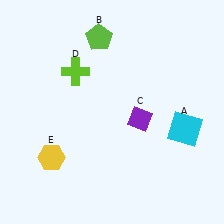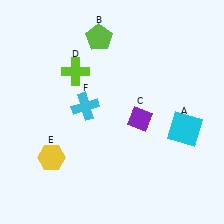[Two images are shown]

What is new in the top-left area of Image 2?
A cyan cross (F) was added in the top-left area of Image 2.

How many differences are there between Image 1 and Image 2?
There is 1 difference between the two images.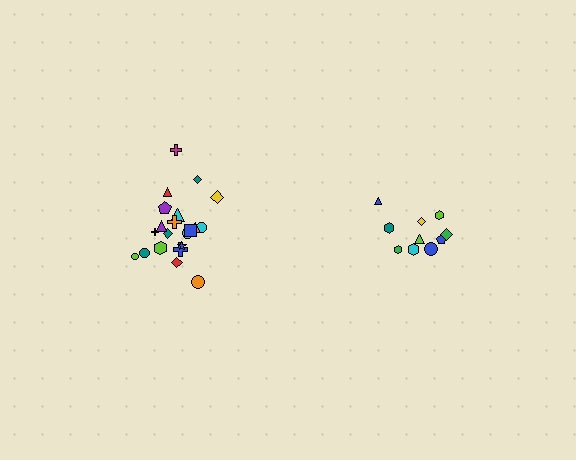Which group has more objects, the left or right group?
The left group.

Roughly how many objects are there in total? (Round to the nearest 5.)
Roughly 30 objects in total.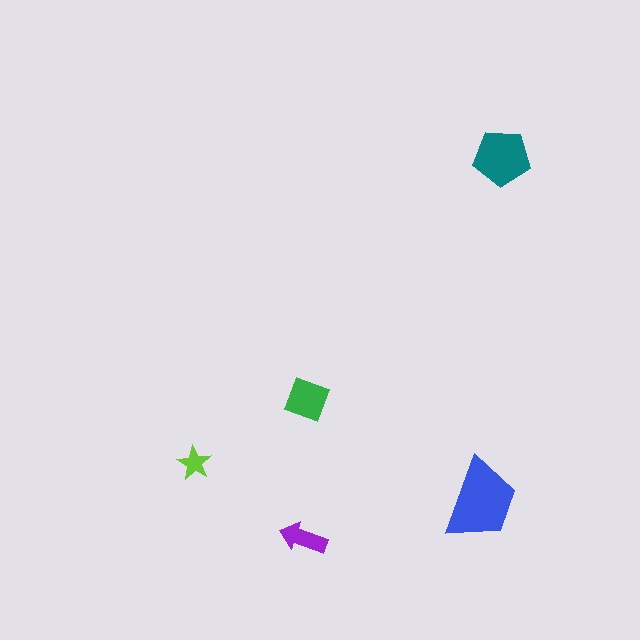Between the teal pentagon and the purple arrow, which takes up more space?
The teal pentagon.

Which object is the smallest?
The lime star.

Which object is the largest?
The blue trapezoid.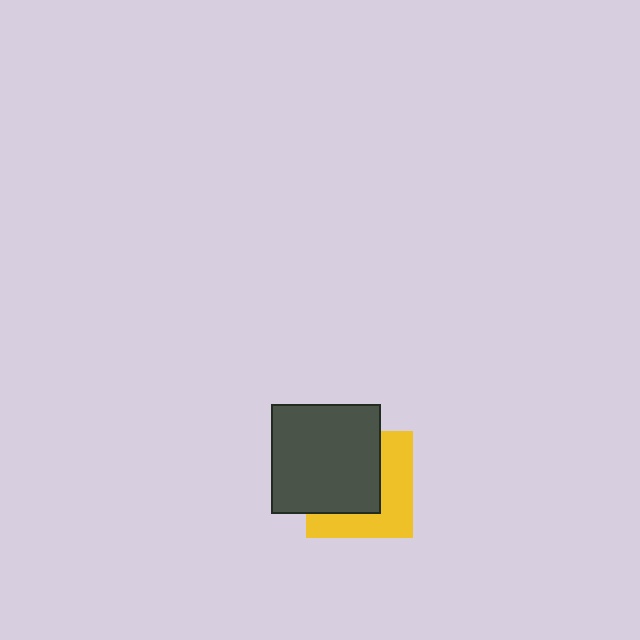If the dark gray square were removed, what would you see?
You would see the complete yellow square.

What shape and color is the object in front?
The object in front is a dark gray square.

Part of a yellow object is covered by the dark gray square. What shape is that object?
It is a square.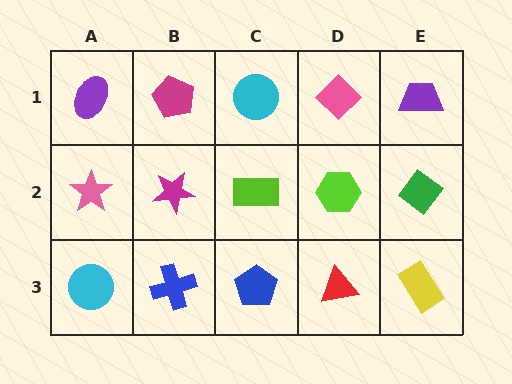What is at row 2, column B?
A magenta star.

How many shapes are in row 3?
5 shapes.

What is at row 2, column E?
A green diamond.